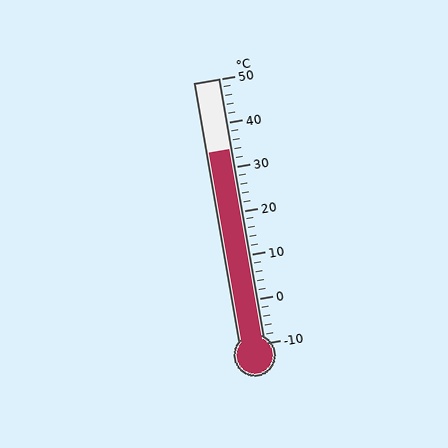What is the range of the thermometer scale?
The thermometer scale ranges from -10°C to 50°C.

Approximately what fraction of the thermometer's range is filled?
The thermometer is filled to approximately 75% of its range.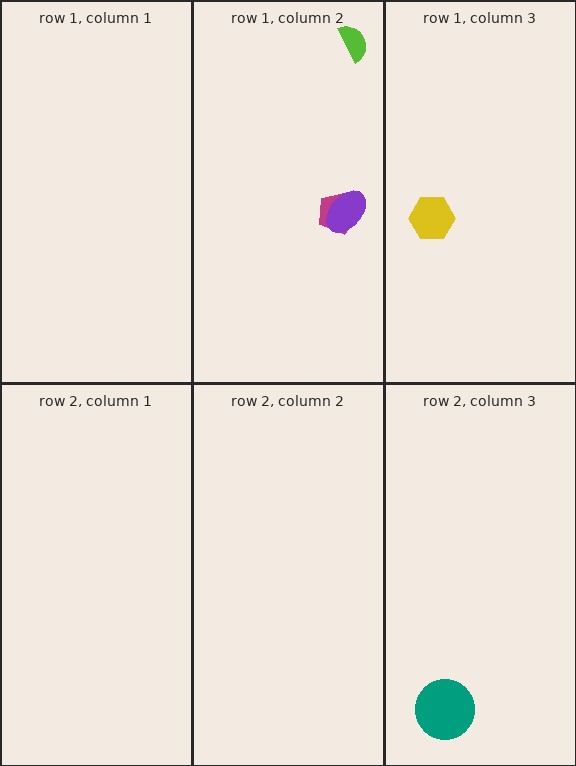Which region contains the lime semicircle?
The row 1, column 2 region.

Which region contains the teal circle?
The row 2, column 3 region.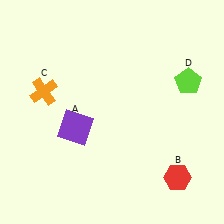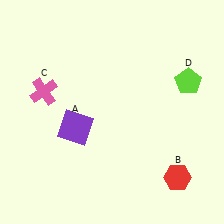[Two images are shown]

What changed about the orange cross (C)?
In Image 1, C is orange. In Image 2, it changed to pink.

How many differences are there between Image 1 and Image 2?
There is 1 difference between the two images.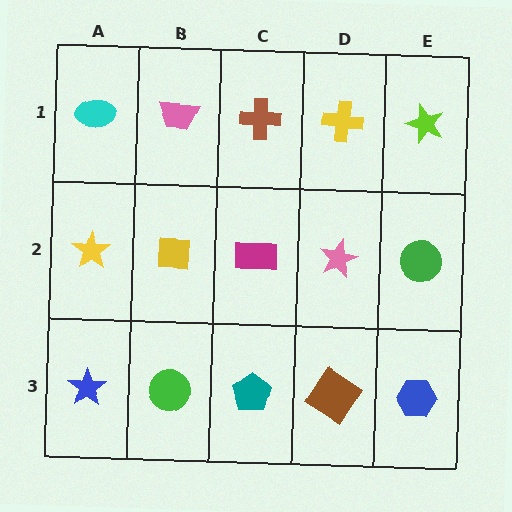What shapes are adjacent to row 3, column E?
A green circle (row 2, column E), a brown diamond (row 3, column D).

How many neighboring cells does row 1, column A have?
2.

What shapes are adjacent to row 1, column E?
A green circle (row 2, column E), a yellow cross (row 1, column D).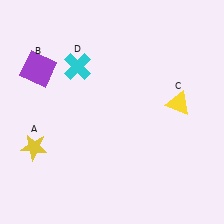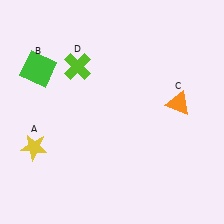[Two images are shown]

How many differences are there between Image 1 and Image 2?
There are 3 differences between the two images.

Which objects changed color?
B changed from purple to green. C changed from yellow to orange. D changed from cyan to lime.